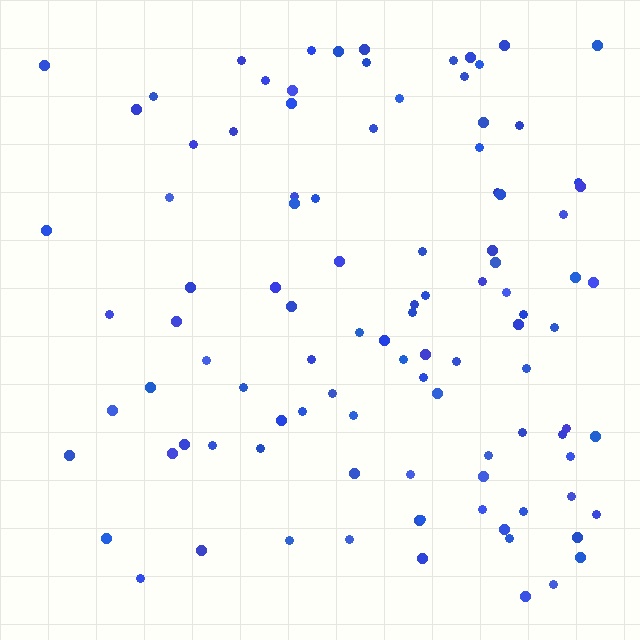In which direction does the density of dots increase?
From left to right, with the right side densest.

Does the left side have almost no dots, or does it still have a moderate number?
Still a moderate number, just noticeably fewer than the right.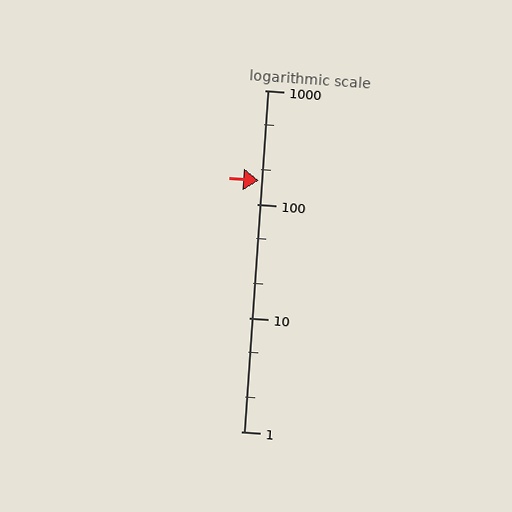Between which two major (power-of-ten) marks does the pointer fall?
The pointer is between 100 and 1000.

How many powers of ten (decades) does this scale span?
The scale spans 3 decades, from 1 to 1000.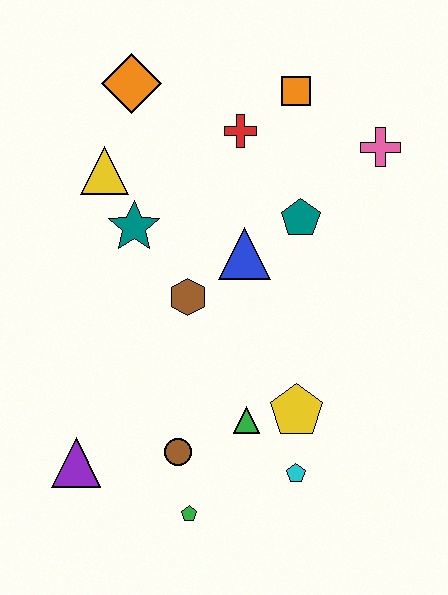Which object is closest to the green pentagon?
The brown circle is closest to the green pentagon.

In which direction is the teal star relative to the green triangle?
The teal star is above the green triangle.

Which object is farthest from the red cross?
The green pentagon is farthest from the red cross.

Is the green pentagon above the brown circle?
No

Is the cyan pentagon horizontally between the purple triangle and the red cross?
No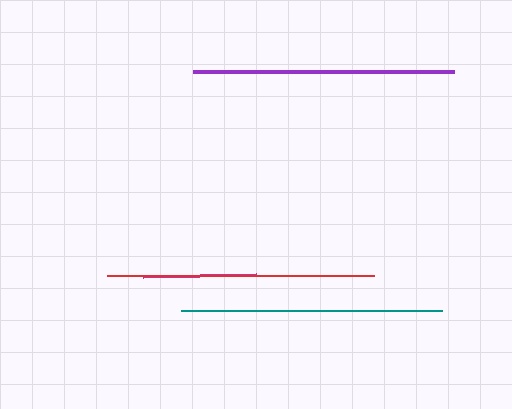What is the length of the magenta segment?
The magenta segment is approximately 113 pixels long.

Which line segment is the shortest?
The magenta line is the shortest at approximately 113 pixels.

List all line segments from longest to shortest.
From longest to shortest: red, teal, purple, magenta.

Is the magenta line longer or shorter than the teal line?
The teal line is longer than the magenta line.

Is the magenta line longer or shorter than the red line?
The red line is longer than the magenta line.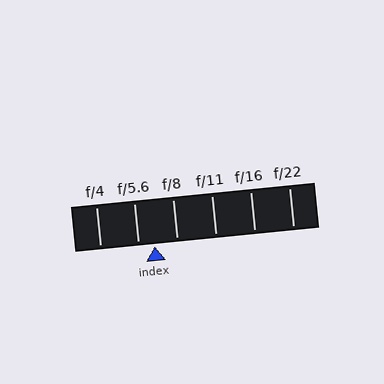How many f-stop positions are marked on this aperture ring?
There are 6 f-stop positions marked.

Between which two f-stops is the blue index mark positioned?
The index mark is between f/5.6 and f/8.